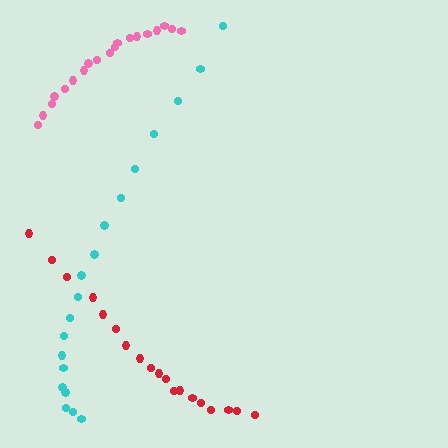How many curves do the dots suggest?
There are 3 distinct paths.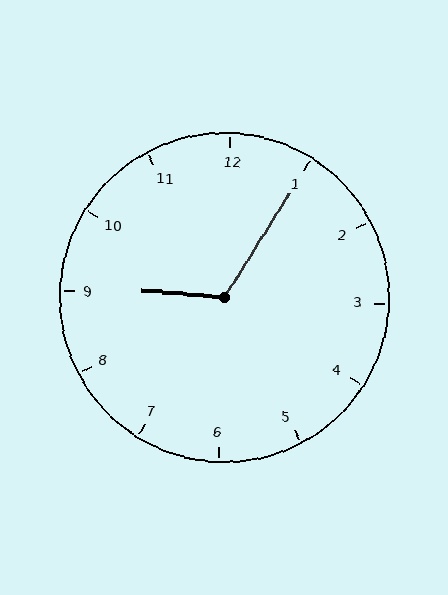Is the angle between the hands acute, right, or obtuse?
It is obtuse.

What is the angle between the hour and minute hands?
Approximately 118 degrees.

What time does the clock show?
9:05.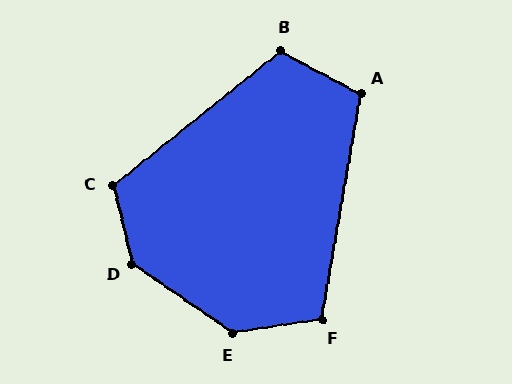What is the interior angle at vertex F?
Approximately 109 degrees (obtuse).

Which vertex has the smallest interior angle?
A, at approximately 109 degrees.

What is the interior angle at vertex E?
Approximately 136 degrees (obtuse).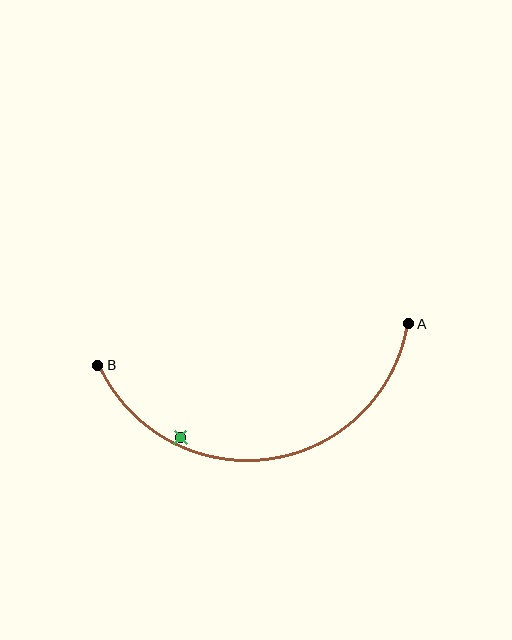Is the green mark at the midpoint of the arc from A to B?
No — the green mark does not lie on the arc at all. It sits slightly inside the curve.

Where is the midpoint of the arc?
The arc midpoint is the point on the curve farthest from the straight line joining A and B. It sits below that line.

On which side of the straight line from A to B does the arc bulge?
The arc bulges below the straight line connecting A and B.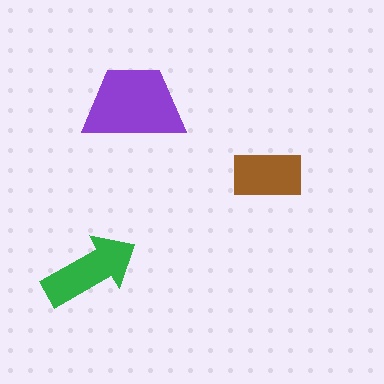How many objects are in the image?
There are 3 objects in the image.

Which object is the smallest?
The brown rectangle.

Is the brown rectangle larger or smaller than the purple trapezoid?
Smaller.